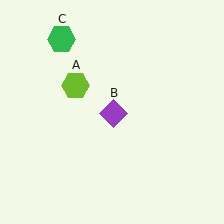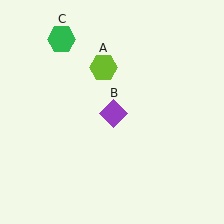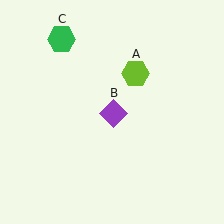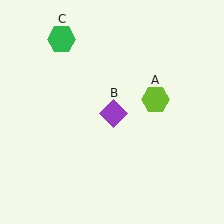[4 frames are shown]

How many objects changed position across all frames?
1 object changed position: lime hexagon (object A).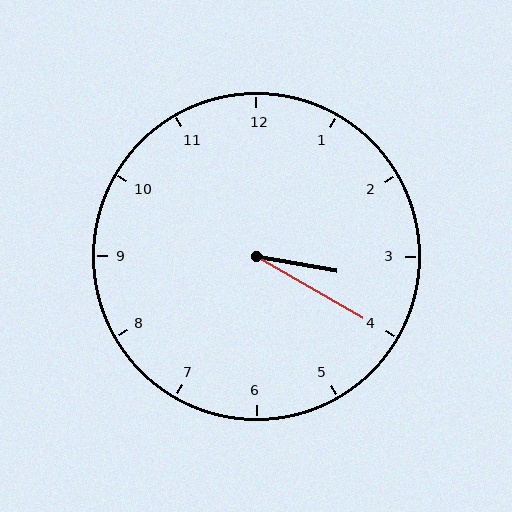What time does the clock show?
3:20.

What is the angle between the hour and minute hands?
Approximately 20 degrees.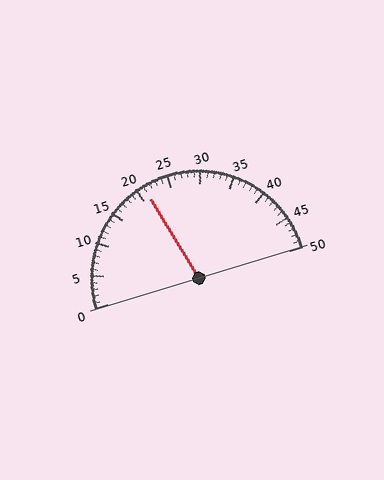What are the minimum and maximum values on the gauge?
The gauge ranges from 0 to 50.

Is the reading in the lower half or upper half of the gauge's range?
The reading is in the lower half of the range (0 to 50).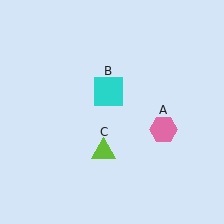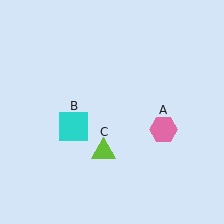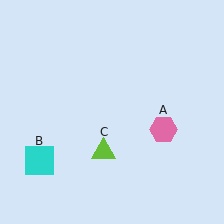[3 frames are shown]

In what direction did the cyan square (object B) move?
The cyan square (object B) moved down and to the left.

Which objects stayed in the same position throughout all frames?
Pink hexagon (object A) and lime triangle (object C) remained stationary.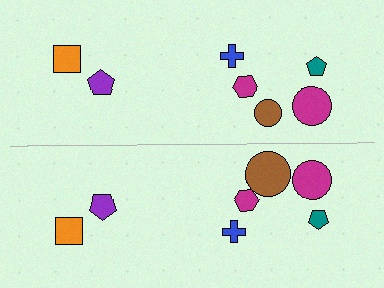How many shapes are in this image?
There are 14 shapes in this image.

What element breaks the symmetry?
The brown circle on the bottom side has a different size than its mirror counterpart.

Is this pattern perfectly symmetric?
No, the pattern is not perfectly symmetric. The brown circle on the bottom side has a different size than its mirror counterpart.